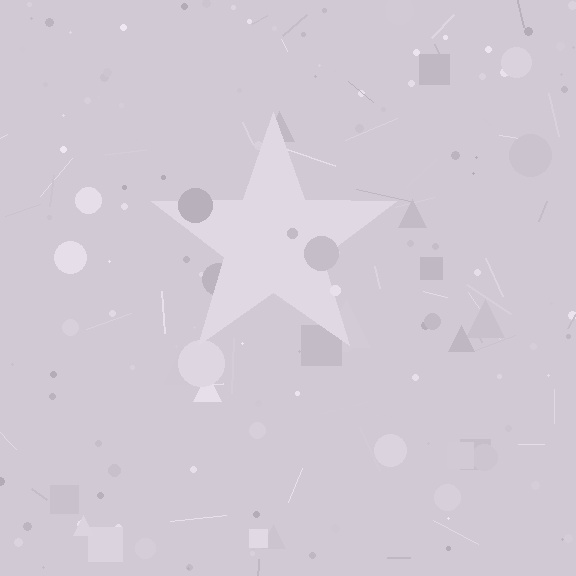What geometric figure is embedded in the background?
A star is embedded in the background.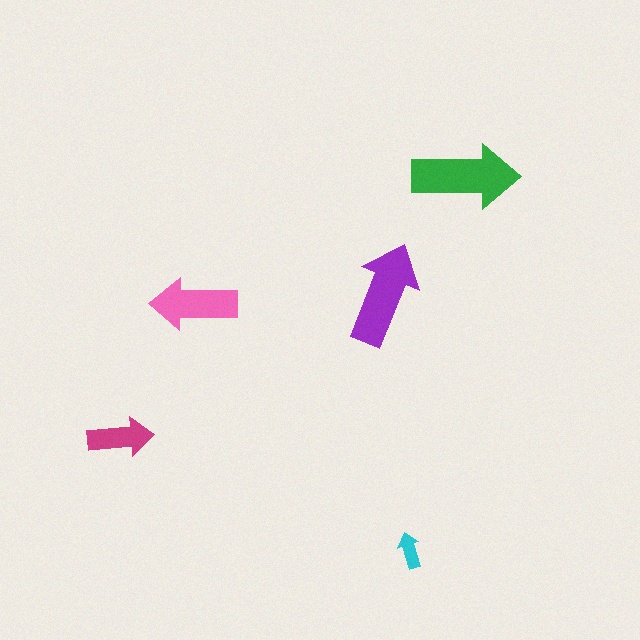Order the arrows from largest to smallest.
the green one, the purple one, the pink one, the magenta one, the cyan one.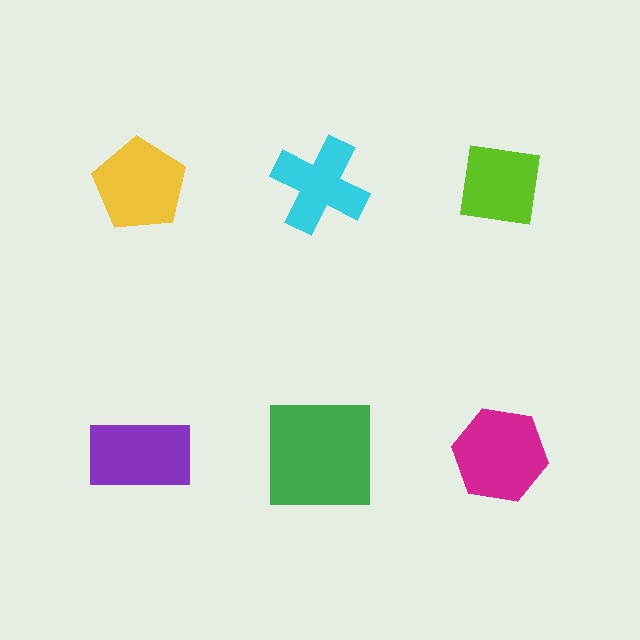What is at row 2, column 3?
A magenta hexagon.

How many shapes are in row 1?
3 shapes.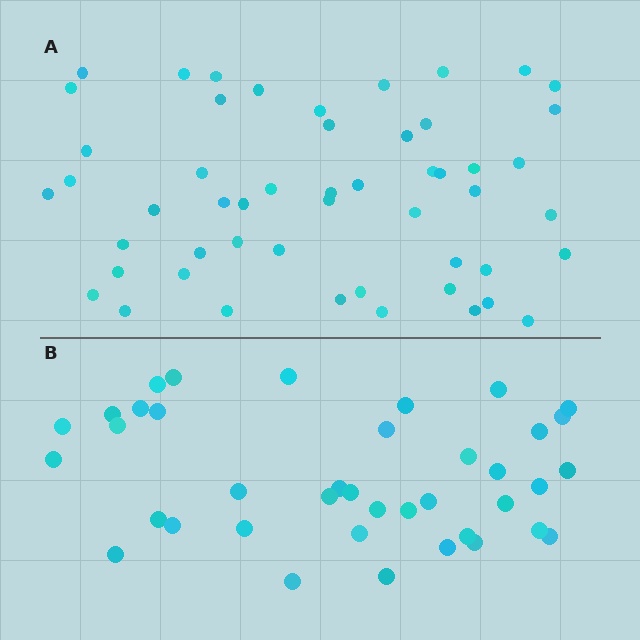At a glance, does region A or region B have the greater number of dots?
Region A (the top region) has more dots.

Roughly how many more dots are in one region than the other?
Region A has approximately 15 more dots than region B.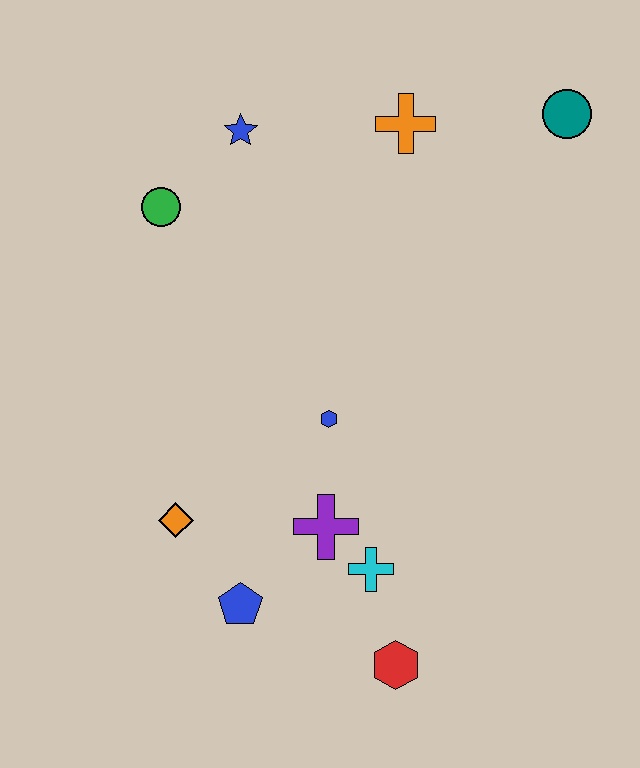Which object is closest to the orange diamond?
The blue pentagon is closest to the orange diamond.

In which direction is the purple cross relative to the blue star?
The purple cross is below the blue star.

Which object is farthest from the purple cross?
The teal circle is farthest from the purple cross.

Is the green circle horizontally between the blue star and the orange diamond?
No